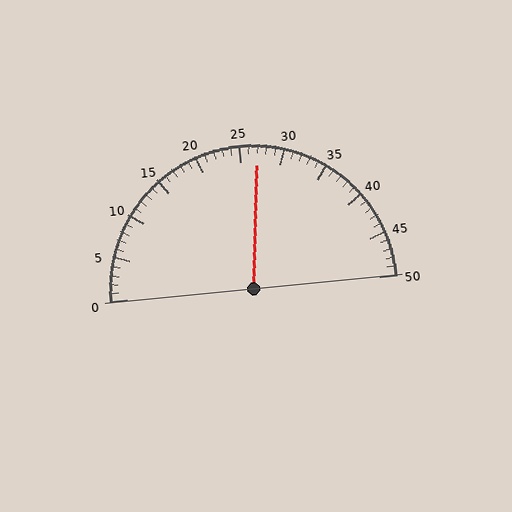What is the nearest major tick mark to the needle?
The nearest major tick mark is 25.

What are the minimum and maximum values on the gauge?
The gauge ranges from 0 to 50.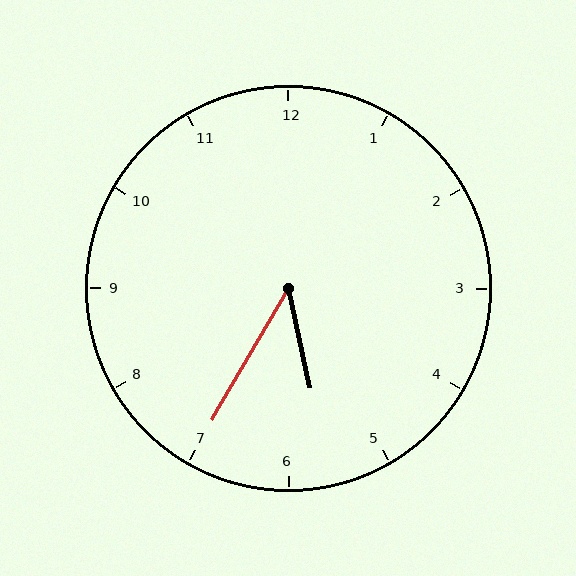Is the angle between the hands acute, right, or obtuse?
It is acute.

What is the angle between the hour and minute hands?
Approximately 42 degrees.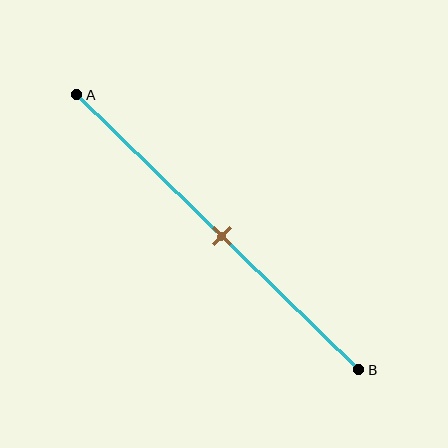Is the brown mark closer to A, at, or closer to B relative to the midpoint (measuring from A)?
The brown mark is approximately at the midpoint of segment AB.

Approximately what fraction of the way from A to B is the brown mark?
The brown mark is approximately 50% of the way from A to B.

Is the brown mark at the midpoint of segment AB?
Yes, the mark is approximately at the midpoint.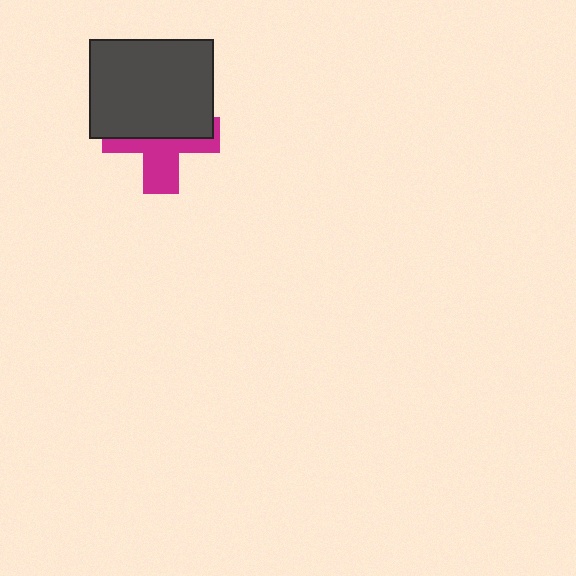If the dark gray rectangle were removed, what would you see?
You would see the complete magenta cross.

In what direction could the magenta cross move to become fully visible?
The magenta cross could move down. That would shift it out from behind the dark gray rectangle entirely.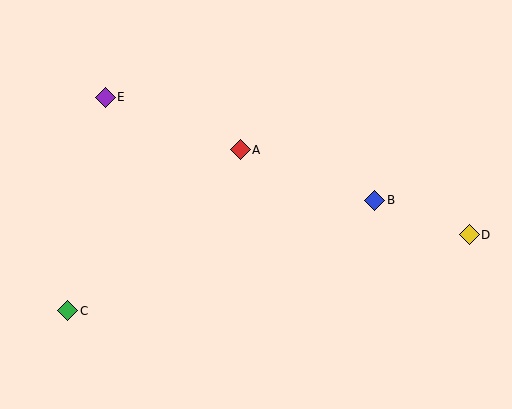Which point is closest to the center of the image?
Point A at (240, 150) is closest to the center.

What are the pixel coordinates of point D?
Point D is at (469, 235).